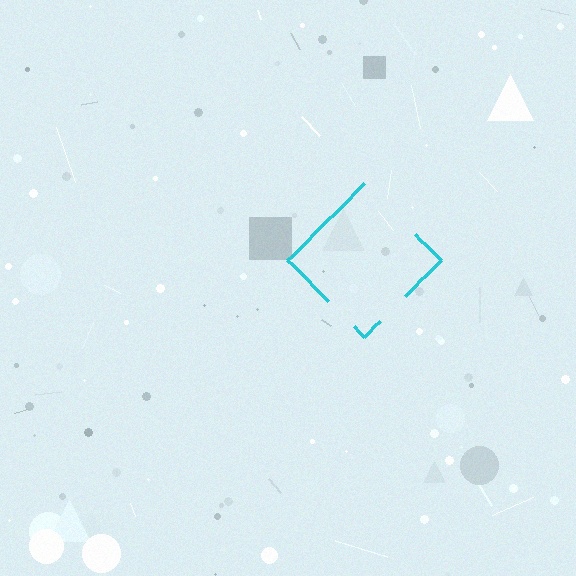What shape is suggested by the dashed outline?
The dashed outline suggests a diamond.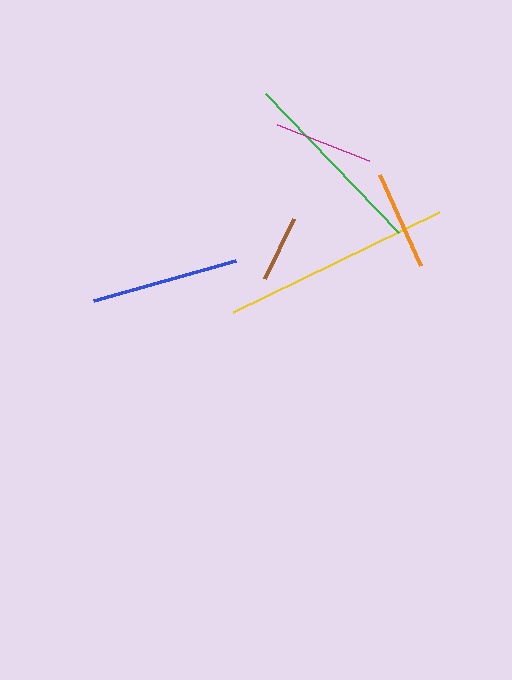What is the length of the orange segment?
The orange segment is approximately 99 pixels long.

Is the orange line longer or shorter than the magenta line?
The orange line is longer than the magenta line.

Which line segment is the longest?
The yellow line is the longest at approximately 228 pixels.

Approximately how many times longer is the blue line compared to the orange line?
The blue line is approximately 1.5 times the length of the orange line.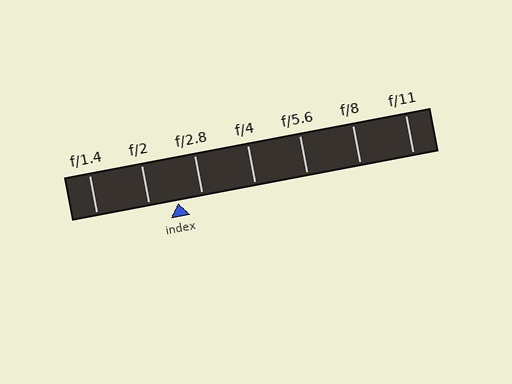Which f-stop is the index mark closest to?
The index mark is closest to f/2.8.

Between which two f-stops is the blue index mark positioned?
The index mark is between f/2 and f/2.8.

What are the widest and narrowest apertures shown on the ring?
The widest aperture shown is f/1.4 and the narrowest is f/11.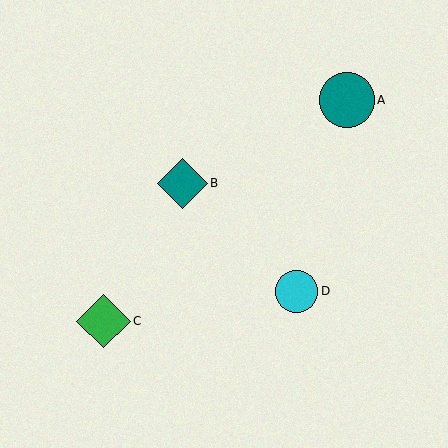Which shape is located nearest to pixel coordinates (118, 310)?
The green diamond (labeled C) at (103, 321) is nearest to that location.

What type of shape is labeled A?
Shape A is a teal circle.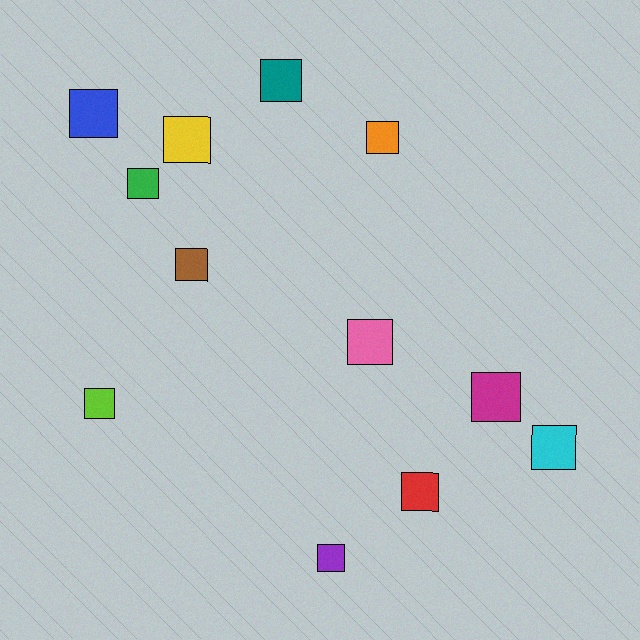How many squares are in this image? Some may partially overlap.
There are 12 squares.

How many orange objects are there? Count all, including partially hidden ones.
There is 1 orange object.